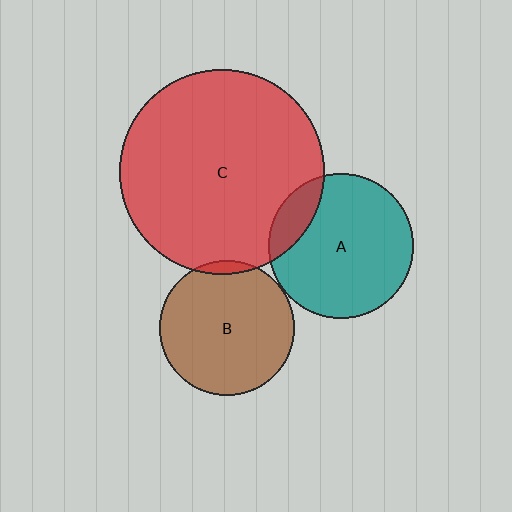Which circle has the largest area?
Circle C (red).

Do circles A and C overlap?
Yes.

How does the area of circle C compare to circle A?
Approximately 2.0 times.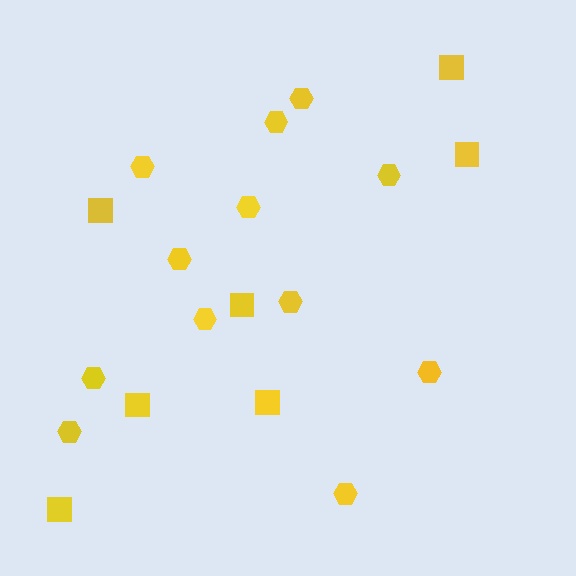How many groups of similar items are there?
There are 2 groups: one group of squares (7) and one group of hexagons (12).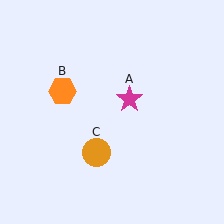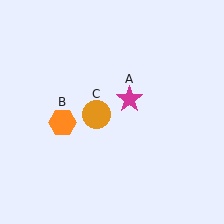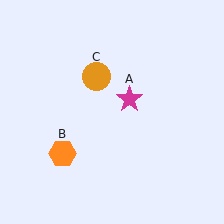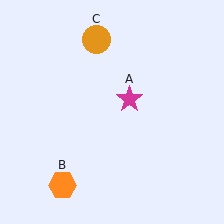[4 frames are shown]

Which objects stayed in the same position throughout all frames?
Magenta star (object A) remained stationary.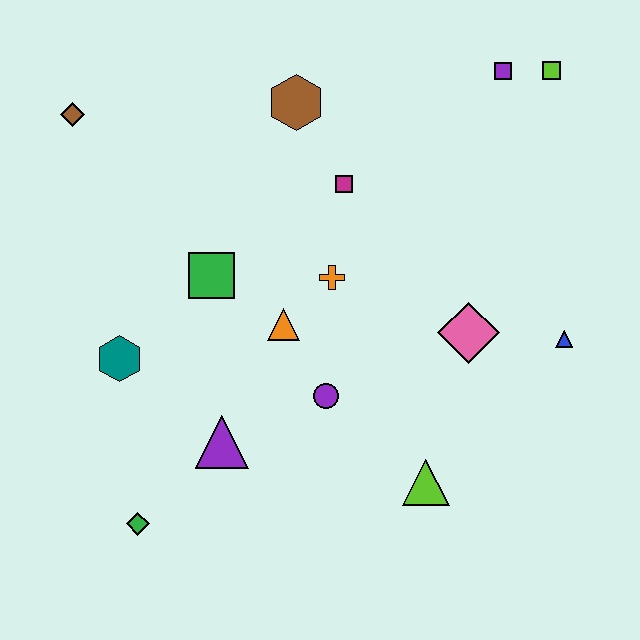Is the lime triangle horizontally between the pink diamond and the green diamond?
Yes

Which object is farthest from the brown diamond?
The blue triangle is farthest from the brown diamond.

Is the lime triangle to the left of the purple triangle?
No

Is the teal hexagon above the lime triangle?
Yes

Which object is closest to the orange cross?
The orange triangle is closest to the orange cross.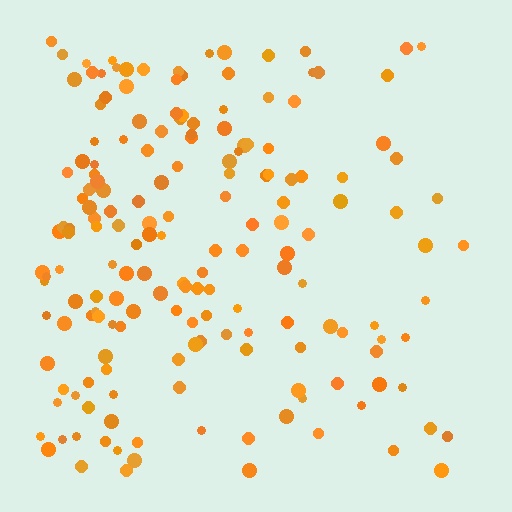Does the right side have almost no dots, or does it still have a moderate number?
Still a moderate number, just noticeably fewer than the left.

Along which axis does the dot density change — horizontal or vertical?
Horizontal.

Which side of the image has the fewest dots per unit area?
The right.